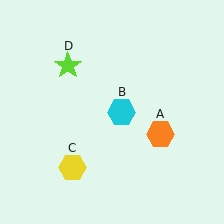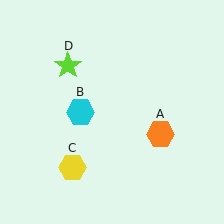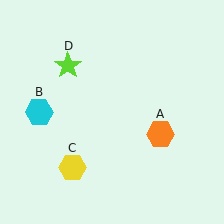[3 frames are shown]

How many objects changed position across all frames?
1 object changed position: cyan hexagon (object B).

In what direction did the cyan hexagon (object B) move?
The cyan hexagon (object B) moved left.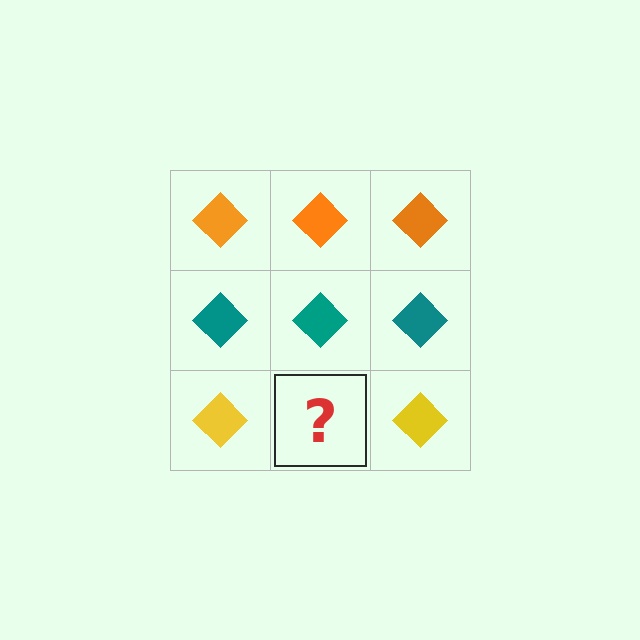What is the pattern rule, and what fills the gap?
The rule is that each row has a consistent color. The gap should be filled with a yellow diamond.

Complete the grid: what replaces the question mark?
The question mark should be replaced with a yellow diamond.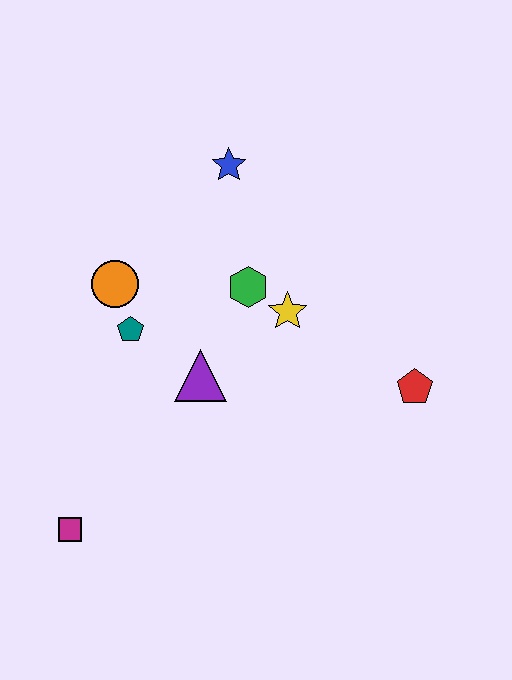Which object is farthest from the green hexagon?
The magenta square is farthest from the green hexagon.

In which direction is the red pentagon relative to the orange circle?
The red pentagon is to the right of the orange circle.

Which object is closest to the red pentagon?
The yellow star is closest to the red pentagon.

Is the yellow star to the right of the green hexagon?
Yes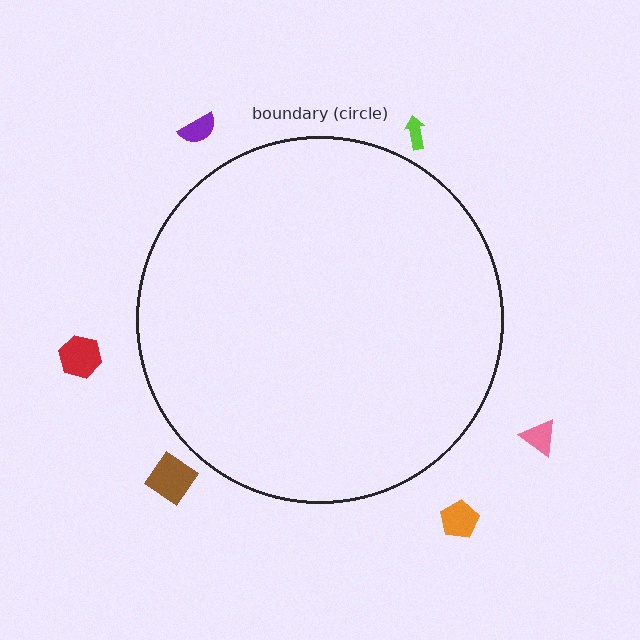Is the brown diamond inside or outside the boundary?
Outside.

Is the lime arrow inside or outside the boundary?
Outside.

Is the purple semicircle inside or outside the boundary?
Outside.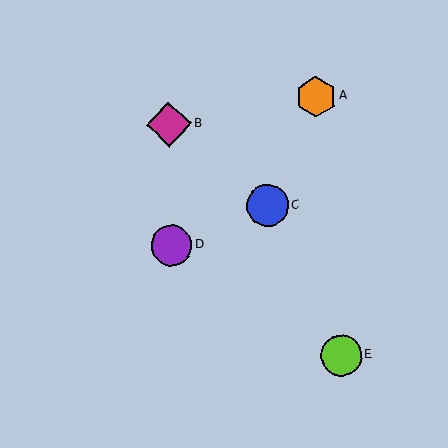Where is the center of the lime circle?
The center of the lime circle is at (341, 356).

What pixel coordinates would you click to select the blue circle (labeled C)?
Click at (267, 206) to select the blue circle C.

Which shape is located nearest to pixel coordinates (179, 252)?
The purple circle (labeled D) at (172, 246) is nearest to that location.